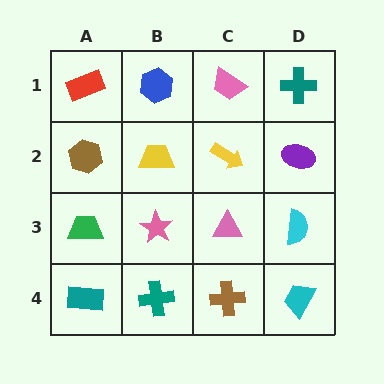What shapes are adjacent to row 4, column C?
A pink triangle (row 3, column C), a teal cross (row 4, column B), a cyan trapezoid (row 4, column D).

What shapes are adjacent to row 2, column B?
A blue hexagon (row 1, column B), a pink star (row 3, column B), a brown hexagon (row 2, column A), a yellow arrow (row 2, column C).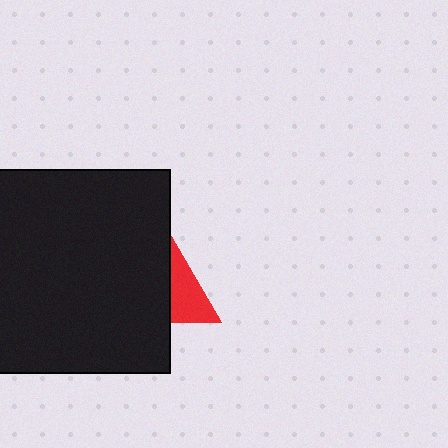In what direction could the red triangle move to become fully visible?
The red triangle could move right. That would shift it out from behind the black square entirely.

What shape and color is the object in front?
The object in front is a black square.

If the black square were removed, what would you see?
You would see the complete red triangle.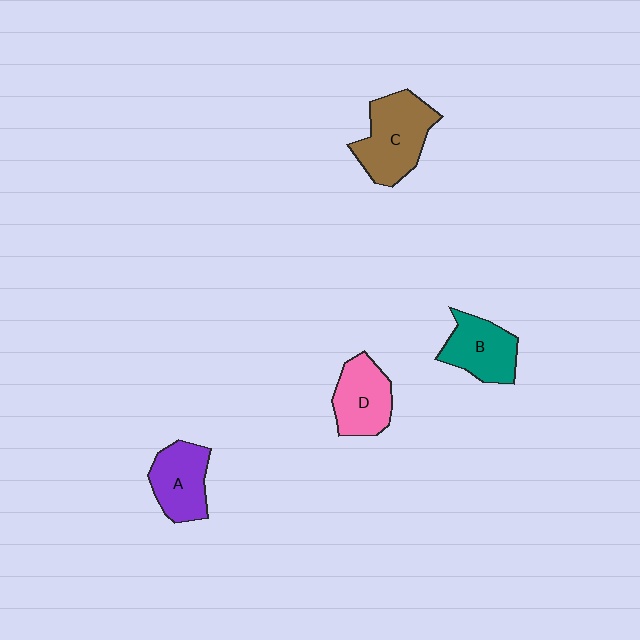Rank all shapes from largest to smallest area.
From largest to smallest: C (brown), B (teal), D (pink), A (purple).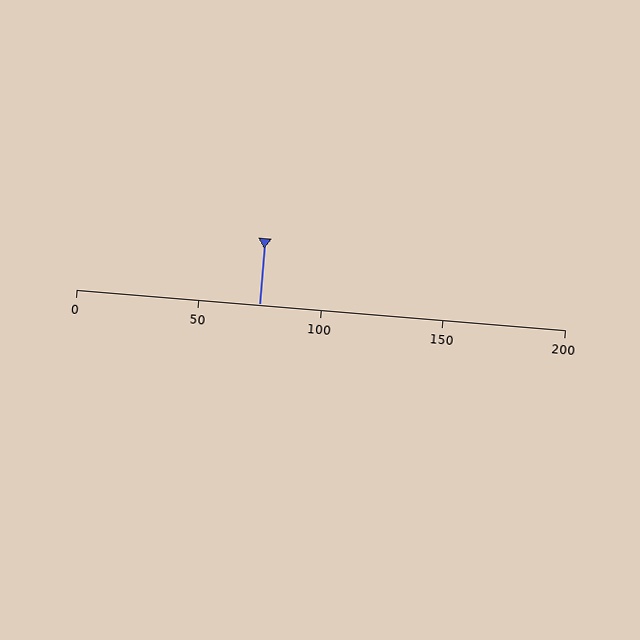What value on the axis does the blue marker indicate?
The marker indicates approximately 75.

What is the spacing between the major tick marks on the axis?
The major ticks are spaced 50 apart.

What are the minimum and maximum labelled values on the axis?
The axis runs from 0 to 200.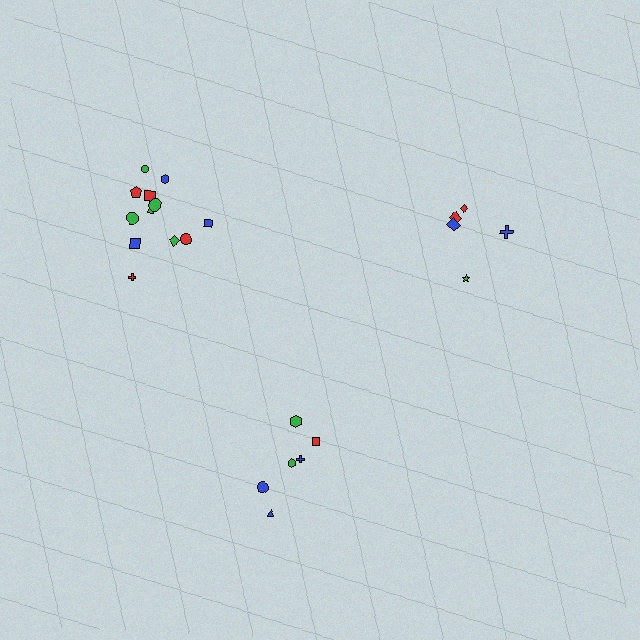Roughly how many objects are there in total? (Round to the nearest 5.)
Roughly 25 objects in total.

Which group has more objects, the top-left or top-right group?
The top-left group.